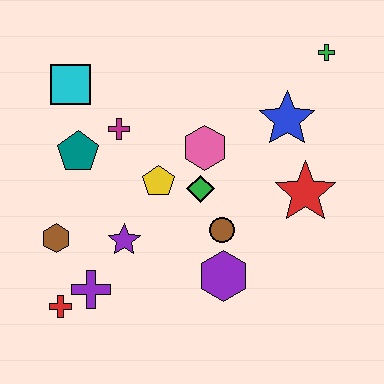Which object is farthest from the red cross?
The green cross is farthest from the red cross.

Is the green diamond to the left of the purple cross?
No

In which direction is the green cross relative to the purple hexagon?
The green cross is above the purple hexagon.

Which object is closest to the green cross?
The blue star is closest to the green cross.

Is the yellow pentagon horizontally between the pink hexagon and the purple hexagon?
No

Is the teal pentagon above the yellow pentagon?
Yes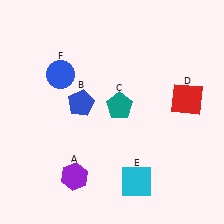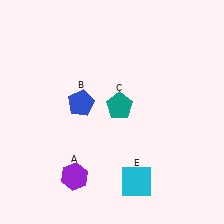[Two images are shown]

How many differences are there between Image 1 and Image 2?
There are 2 differences between the two images.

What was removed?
The blue circle (F), the red square (D) were removed in Image 2.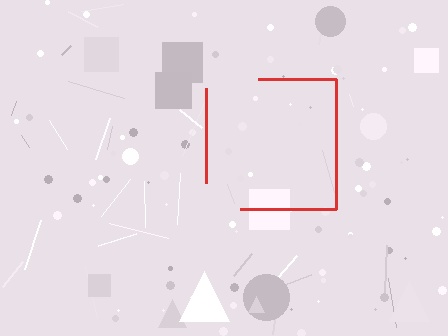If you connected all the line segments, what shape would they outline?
They would outline a square.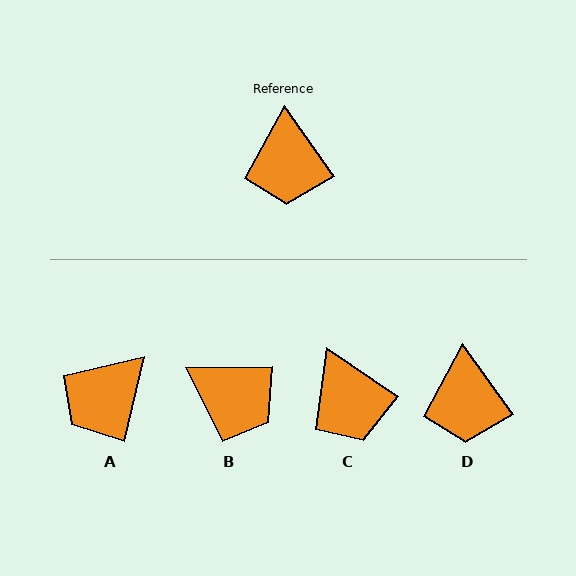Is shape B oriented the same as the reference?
No, it is off by about 55 degrees.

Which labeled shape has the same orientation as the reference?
D.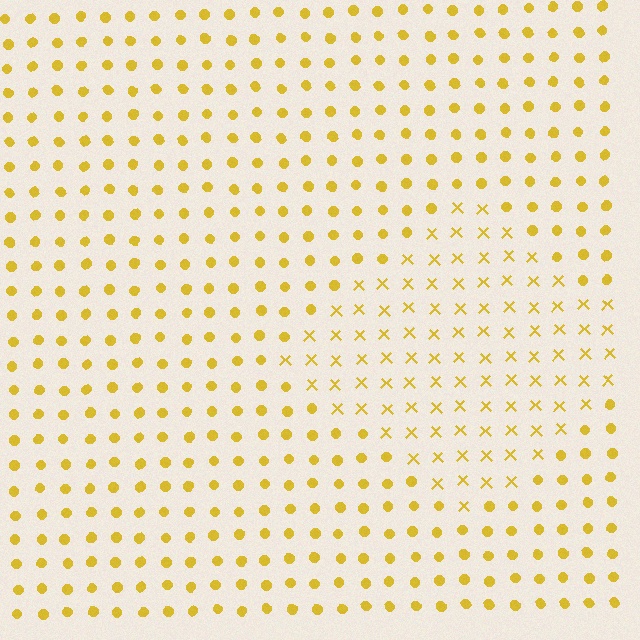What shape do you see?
I see a diamond.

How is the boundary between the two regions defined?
The boundary is defined by a change in element shape: X marks inside vs. circles outside. All elements share the same color and spacing.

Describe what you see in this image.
The image is filled with small yellow elements arranged in a uniform grid. A diamond-shaped region contains X marks, while the surrounding area contains circles. The boundary is defined purely by the change in element shape.